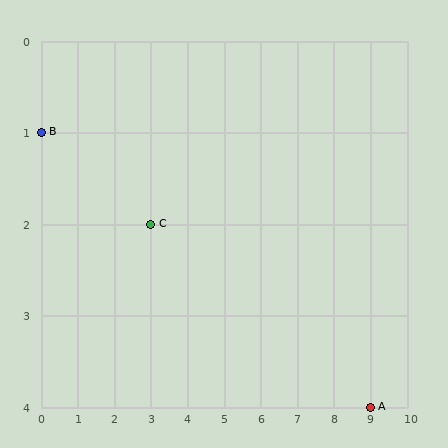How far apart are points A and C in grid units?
Points A and C are 6 columns and 2 rows apart (about 6.3 grid units diagonally).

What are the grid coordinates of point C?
Point C is at grid coordinates (3, 2).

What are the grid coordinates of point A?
Point A is at grid coordinates (9, 4).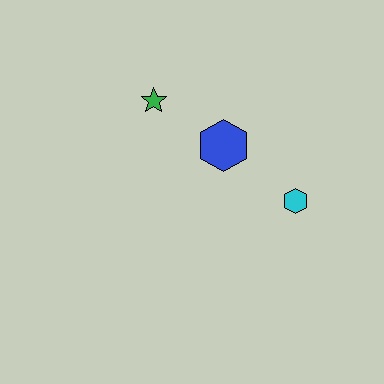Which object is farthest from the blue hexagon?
The cyan hexagon is farthest from the blue hexagon.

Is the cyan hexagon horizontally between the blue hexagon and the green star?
No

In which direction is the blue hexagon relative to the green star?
The blue hexagon is to the right of the green star.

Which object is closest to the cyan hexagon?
The blue hexagon is closest to the cyan hexagon.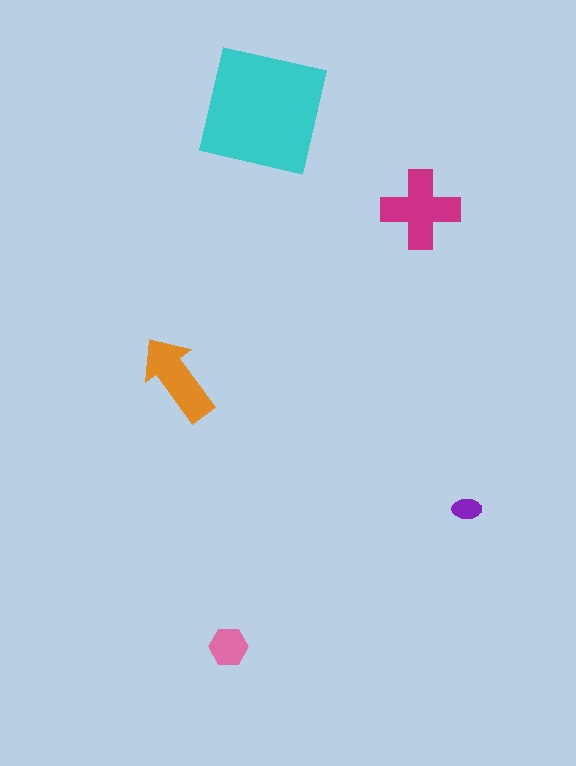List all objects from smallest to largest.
The purple ellipse, the pink hexagon, the orange arrow, the magenta cross, the cyan square.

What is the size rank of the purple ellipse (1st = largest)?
5th.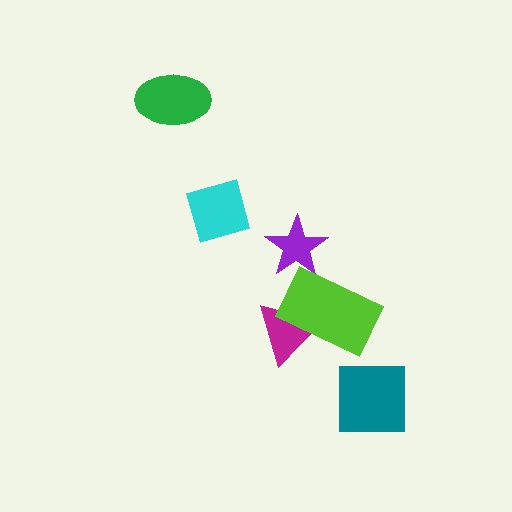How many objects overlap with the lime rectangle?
1 object overlaps with the lime rectangle.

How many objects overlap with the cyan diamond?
0 objects overlap with the cyan diamond.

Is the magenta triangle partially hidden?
Yes, it is partially covered by another shape.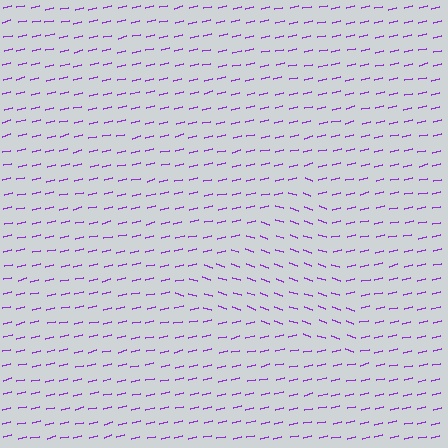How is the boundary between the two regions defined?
The boundary is defined purely by a change in line orientation (approximately 32 degrees difference). All lines are the same color and thickness.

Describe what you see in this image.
The image is filled with small purple line segments. A triangle region in the image has lines oriented differently from the surrounding lines, creating a visible texture boundary.